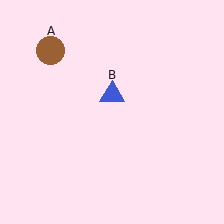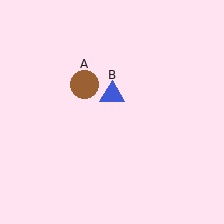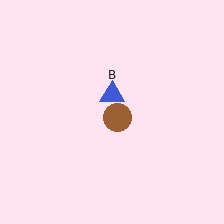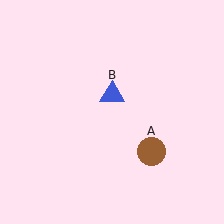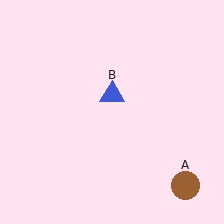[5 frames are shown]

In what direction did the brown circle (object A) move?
The brown circle (object A) moved down and to the right.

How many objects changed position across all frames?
1 object changed position: brown circle (object A).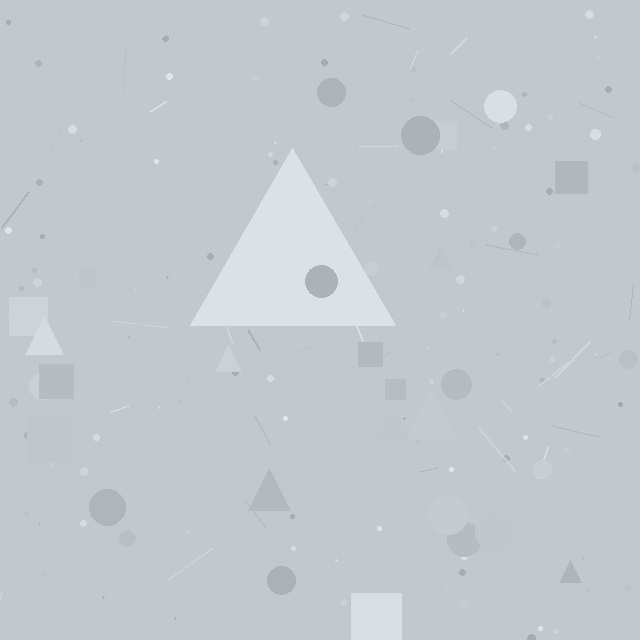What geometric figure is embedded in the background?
A triangle is embedded in the background.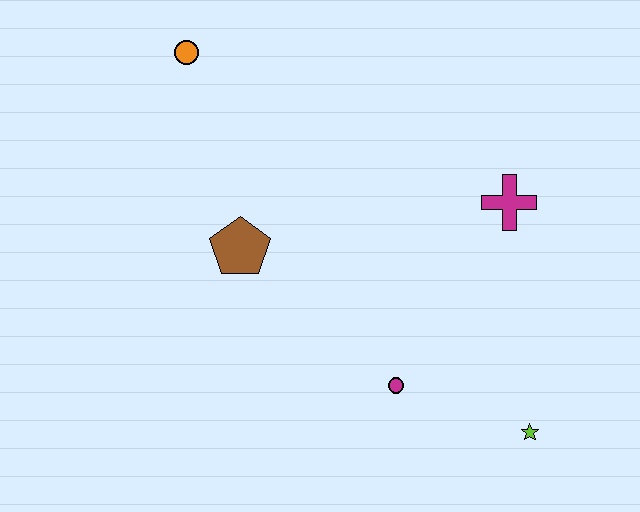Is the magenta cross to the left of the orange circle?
No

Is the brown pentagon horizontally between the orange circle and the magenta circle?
Yes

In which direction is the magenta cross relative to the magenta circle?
The magenta cross is above the magenta circle.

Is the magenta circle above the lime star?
Yes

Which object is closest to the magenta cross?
The magenta circle is closest to the magenta cross.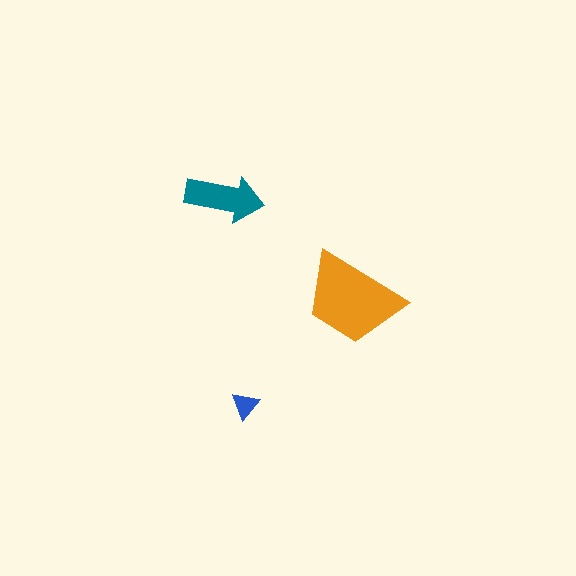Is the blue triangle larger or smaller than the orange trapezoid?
Smaller.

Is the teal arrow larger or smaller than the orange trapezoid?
Smaller.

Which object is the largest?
The orange trapezoid.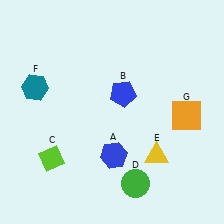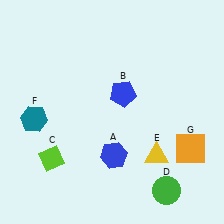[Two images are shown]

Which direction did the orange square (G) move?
The orange square (G) moved down.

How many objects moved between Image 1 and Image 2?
3 objects moved between the two images.